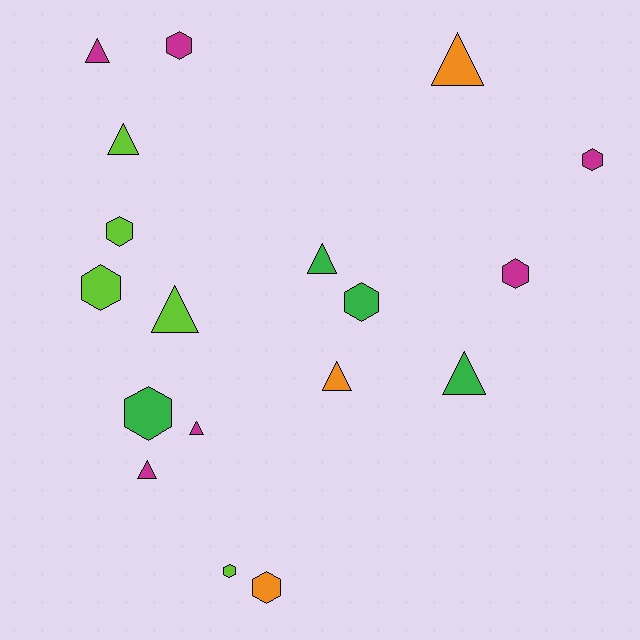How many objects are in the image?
There are 18 objects.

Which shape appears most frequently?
Hexagon, with 9 objects.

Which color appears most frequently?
Magenta, with 6 objects.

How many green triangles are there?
There are 2 green triangles.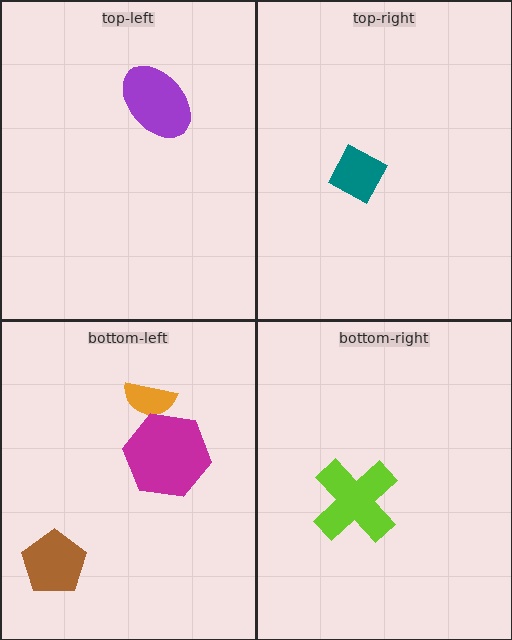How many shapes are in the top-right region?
1.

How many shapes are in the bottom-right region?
1.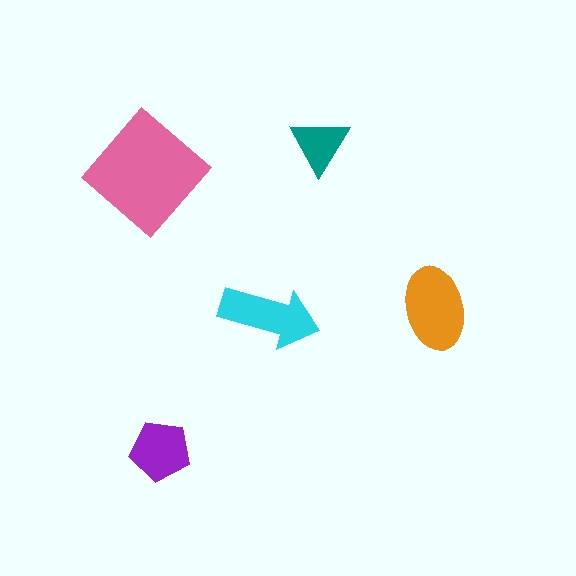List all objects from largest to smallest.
The pink diamond, the orange ellipse, the cyan arrow, the purple pentagon, the teal triangle.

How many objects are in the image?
There are 5 objects in the image.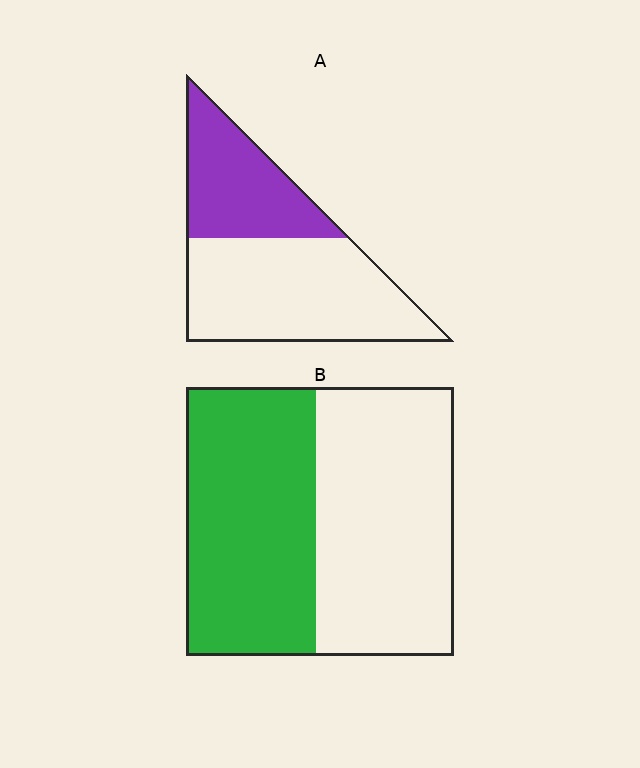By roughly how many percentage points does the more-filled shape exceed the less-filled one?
By roughly 10 percentage points (B over A).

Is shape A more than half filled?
No.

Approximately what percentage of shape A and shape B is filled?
A is approximately 40% and B is approximately 50%.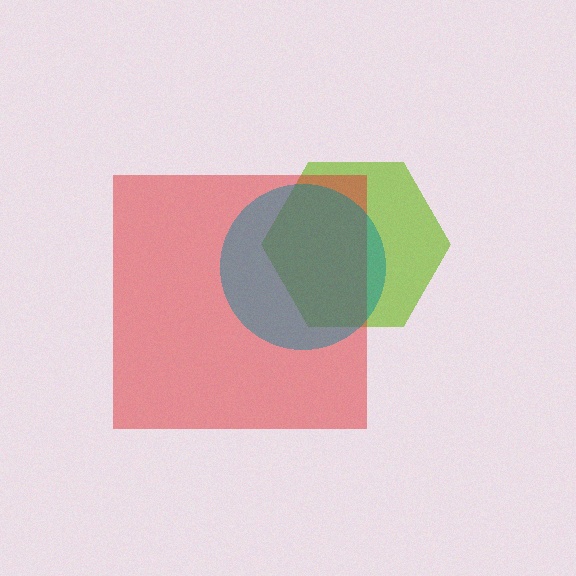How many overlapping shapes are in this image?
There are 3 overlapping shapes in the image.